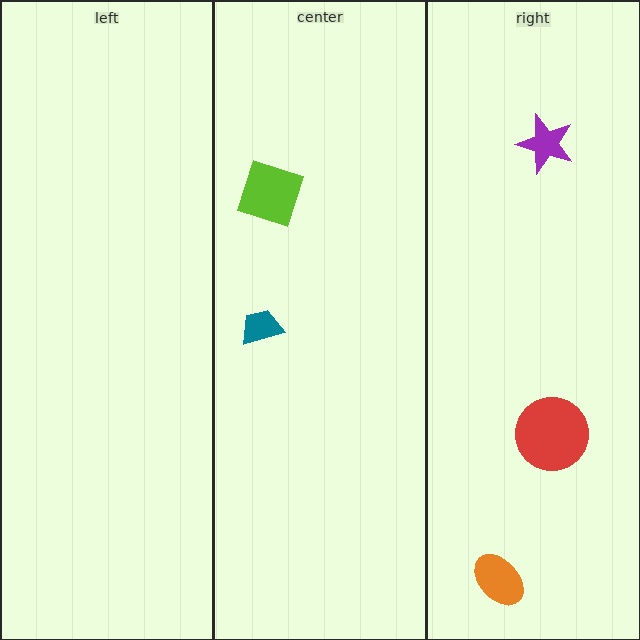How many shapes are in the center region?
2.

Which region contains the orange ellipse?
The right region.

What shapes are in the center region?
The teal trapezoid, the lime diamond.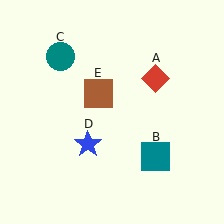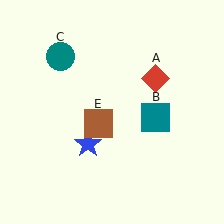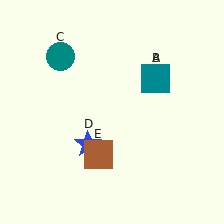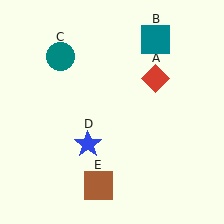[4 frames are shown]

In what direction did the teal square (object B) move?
The teal square (object B) moved up.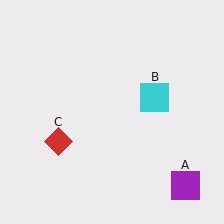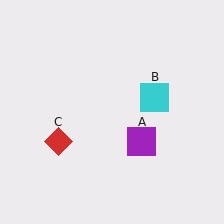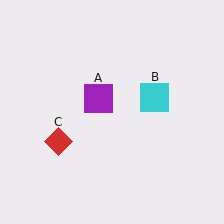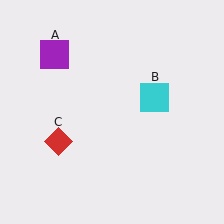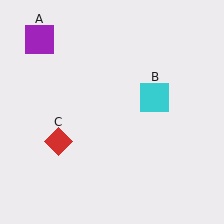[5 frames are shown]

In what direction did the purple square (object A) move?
The purple square (object A) moved up and to the left.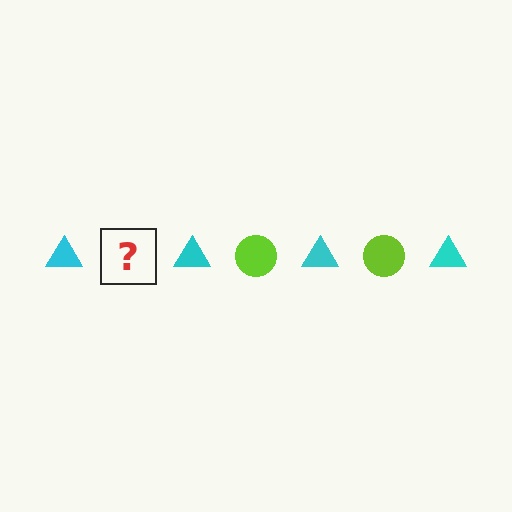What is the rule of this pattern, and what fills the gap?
The rule is that the pattern alternates between cyan triangle and lime circle. The gap should be filled with a lime circle.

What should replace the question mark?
The question mark should be replaced with a lime circle.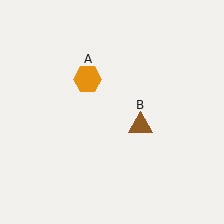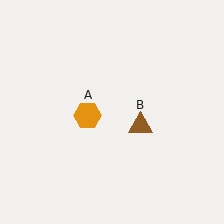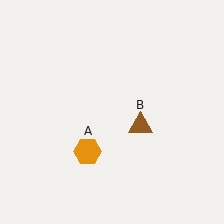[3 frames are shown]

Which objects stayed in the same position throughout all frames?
Brown triangle (object B) remained stationary.